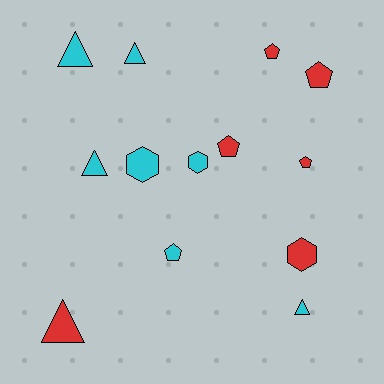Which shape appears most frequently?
Pentagon, with 5 objects.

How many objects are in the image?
There are 13 objects.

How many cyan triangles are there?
There are 4 cyan triangles.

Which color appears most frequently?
Cyan, with 7 objects.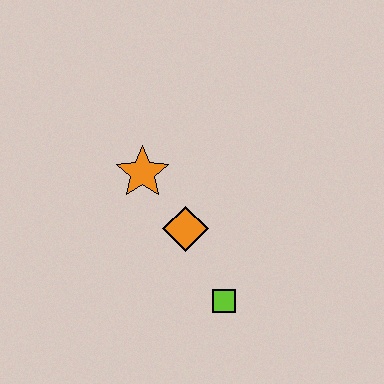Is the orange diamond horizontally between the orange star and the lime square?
Yes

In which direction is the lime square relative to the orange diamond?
The lime square is below the orange diamond.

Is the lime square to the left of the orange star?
No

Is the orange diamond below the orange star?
Yes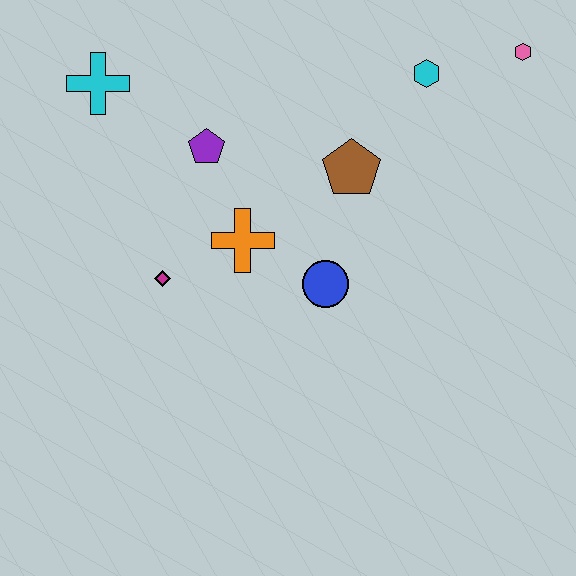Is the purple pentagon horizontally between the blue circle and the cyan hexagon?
No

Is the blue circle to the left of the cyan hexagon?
Yes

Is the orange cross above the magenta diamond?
Yes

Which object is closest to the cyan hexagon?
The pink hexagon is closest to the cyan hexagon.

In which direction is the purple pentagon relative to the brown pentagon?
The purple pentagon is to the left of the brown pentagon.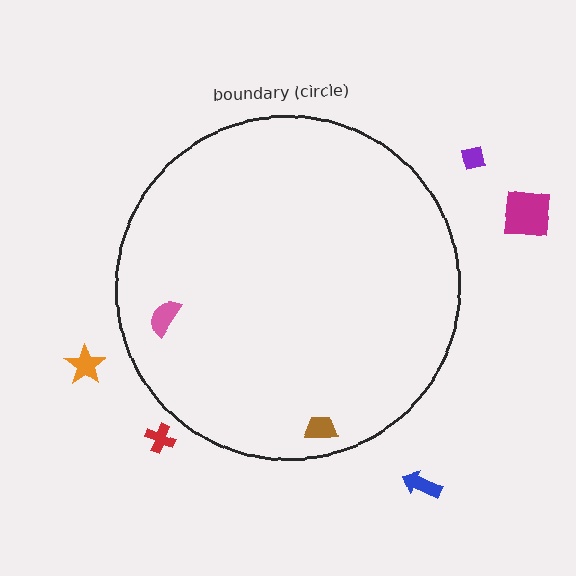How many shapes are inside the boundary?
2 inside, 5 outside.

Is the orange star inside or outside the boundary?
Outside.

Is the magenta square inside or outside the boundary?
Outside.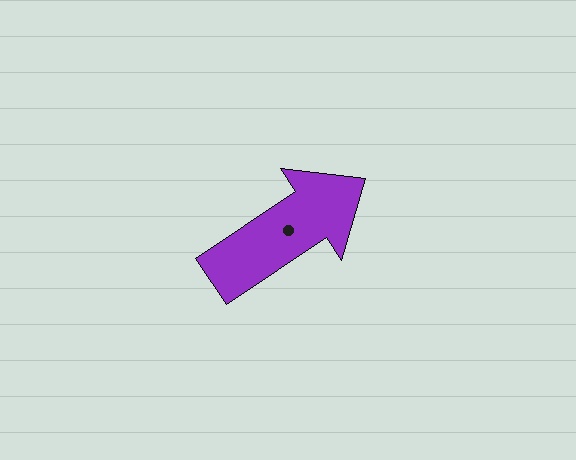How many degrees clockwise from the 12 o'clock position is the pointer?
Approximately 56 degrees.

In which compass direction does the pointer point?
Northeast.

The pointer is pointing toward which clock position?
Roughly 2 o'clock.